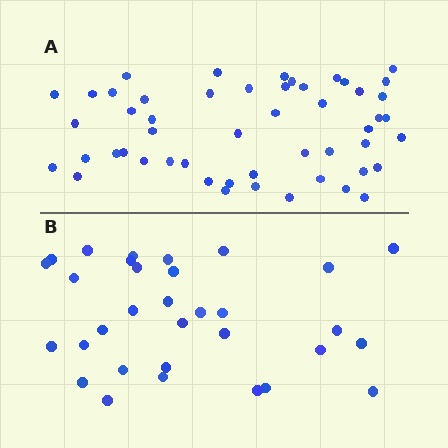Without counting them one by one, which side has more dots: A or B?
Region A (the top region) has more dots.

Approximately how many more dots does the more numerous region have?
Region A has approximately 20 more dots than region B.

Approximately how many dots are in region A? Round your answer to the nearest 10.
About 50 dots. (The exact count is 51, which rounds to 50.)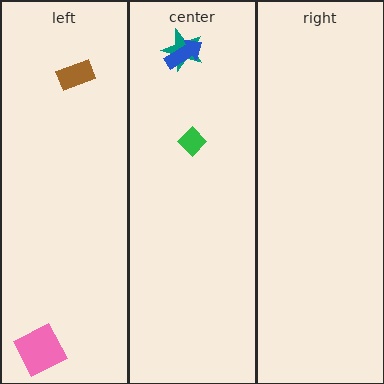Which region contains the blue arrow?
The center region.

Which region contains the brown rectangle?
The left region.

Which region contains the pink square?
The left region.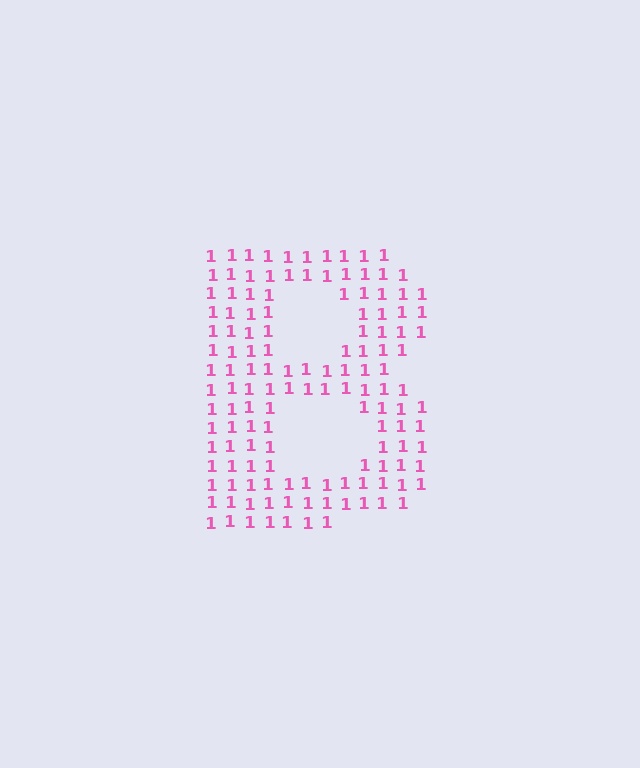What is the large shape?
The large shape is the letter B.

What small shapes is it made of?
It is made of small digit 1's.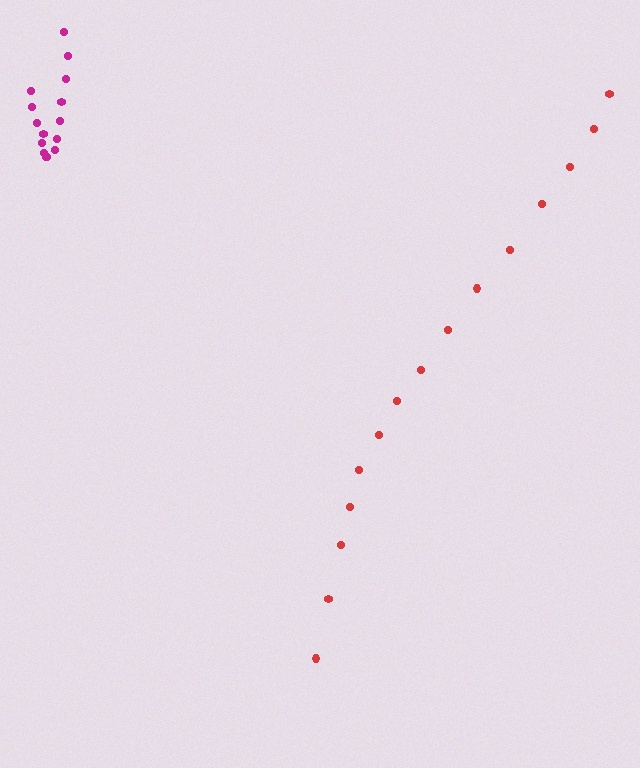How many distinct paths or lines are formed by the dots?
There are 2 distinct paths.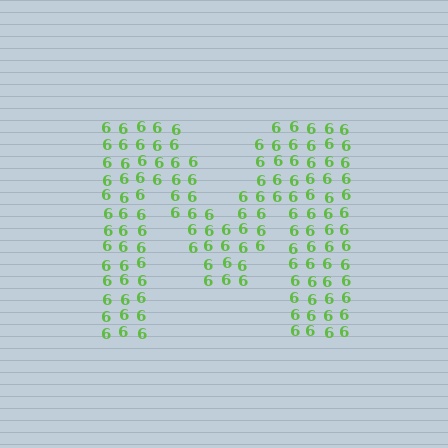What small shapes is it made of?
It is made of small digit 6's.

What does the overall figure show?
The overall figure shows the letter M.